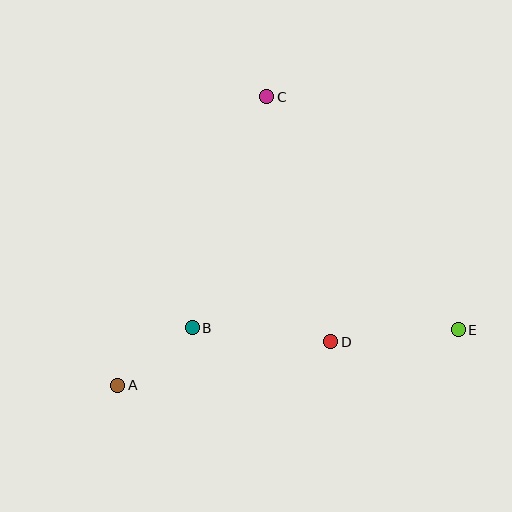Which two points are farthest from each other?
Points A and E are farthest from each other.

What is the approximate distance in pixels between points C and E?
The distance between C and E is approximately 302 pixels.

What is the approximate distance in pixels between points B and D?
The distance between B and D is approximately 139 pixels.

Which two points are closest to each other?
Points A and B are closest to each other.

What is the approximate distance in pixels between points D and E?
The distance between D and E is approximately 128 pixels.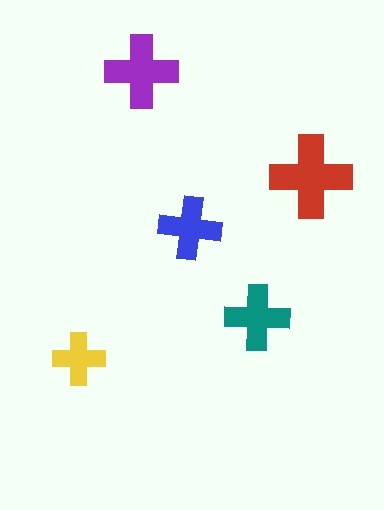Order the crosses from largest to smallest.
the red one, the purple one, the teal one, the blue one, the yellow one.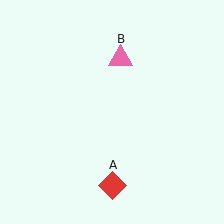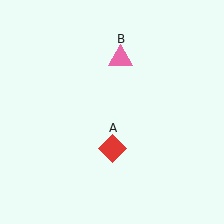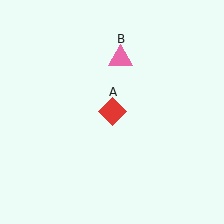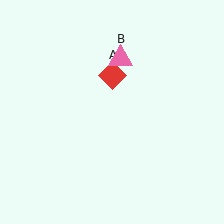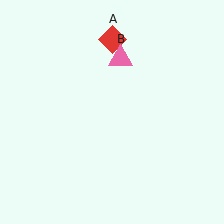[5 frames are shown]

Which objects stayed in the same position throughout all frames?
Pink triangle (object B) remained stationary.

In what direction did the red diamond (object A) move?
The red diamond (object A) moved up.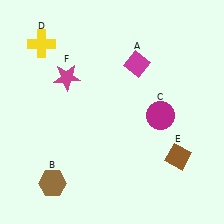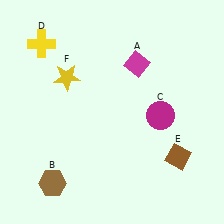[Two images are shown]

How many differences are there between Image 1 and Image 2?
There is 1 difference between the two images.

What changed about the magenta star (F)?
In Image 1, F is magenta. In Image 2, it changed to yellow.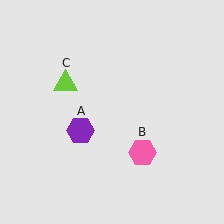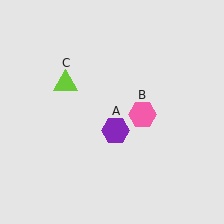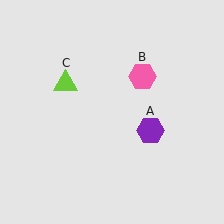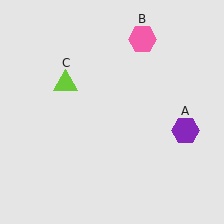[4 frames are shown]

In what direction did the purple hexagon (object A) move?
The purple hexagon (object A) moved right.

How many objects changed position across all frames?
2 objects changed position: purple hexagon (object A), pink hexagon (object B).